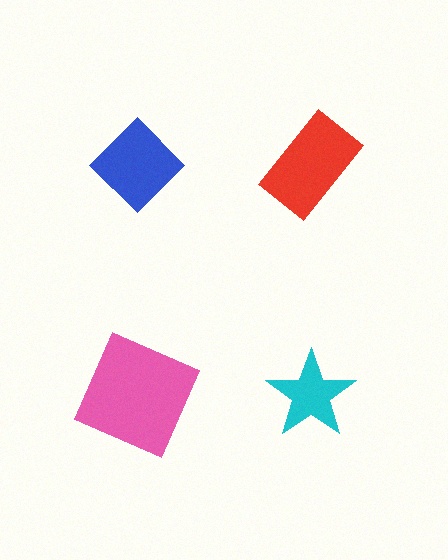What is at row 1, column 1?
A blue diamond.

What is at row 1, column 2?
A red rectangle.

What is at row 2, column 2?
A cyan star.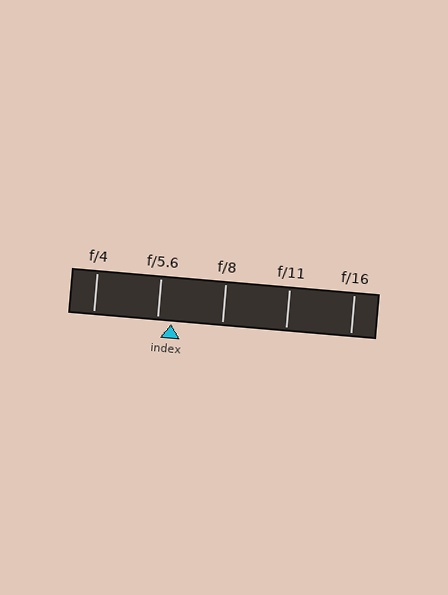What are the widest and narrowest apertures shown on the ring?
The widest aperture shown is f/4 and the narrowest is f/16.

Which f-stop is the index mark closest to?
The index mark is closest to f/5.6.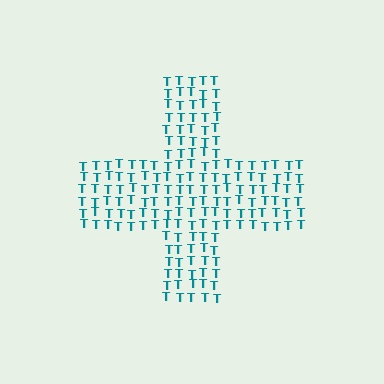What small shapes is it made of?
It is made of small letter T's.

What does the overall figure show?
The overall figure shows a cross.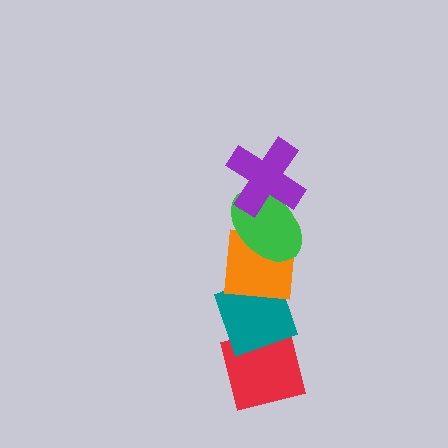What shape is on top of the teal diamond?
The orange square is on top of the teal diamond.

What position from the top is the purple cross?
The purple cross is 1st from the top.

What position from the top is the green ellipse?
The green ellipse is 2nd from the top.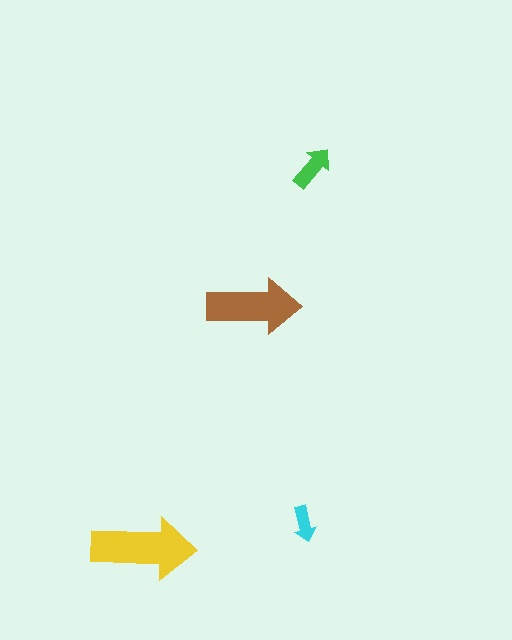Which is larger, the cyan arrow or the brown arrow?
The brown one.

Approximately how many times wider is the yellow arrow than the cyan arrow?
About 3 times wider.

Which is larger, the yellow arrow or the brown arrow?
The yellow one.